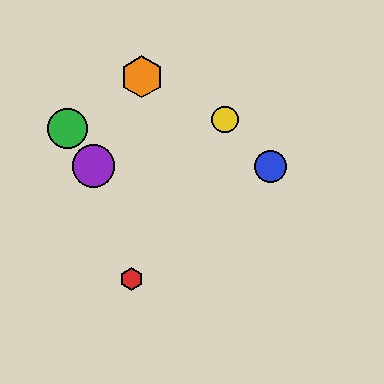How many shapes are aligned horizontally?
2 shapes (the blue circle, the purple circle) are aligned horizontally.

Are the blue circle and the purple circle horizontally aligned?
Yes, both are at y≈166.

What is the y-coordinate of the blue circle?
The blue circle is at y≈166.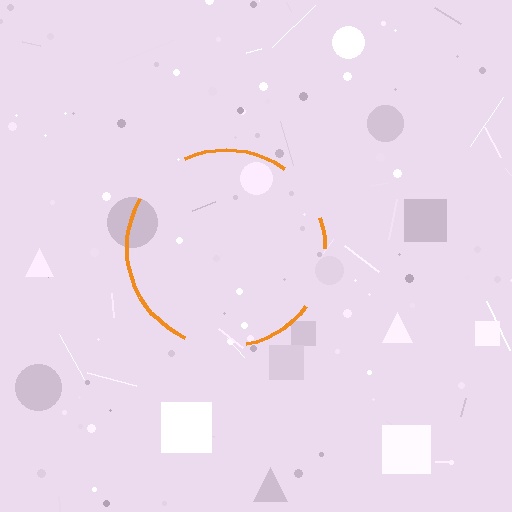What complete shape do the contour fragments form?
The contour fragments form a circle.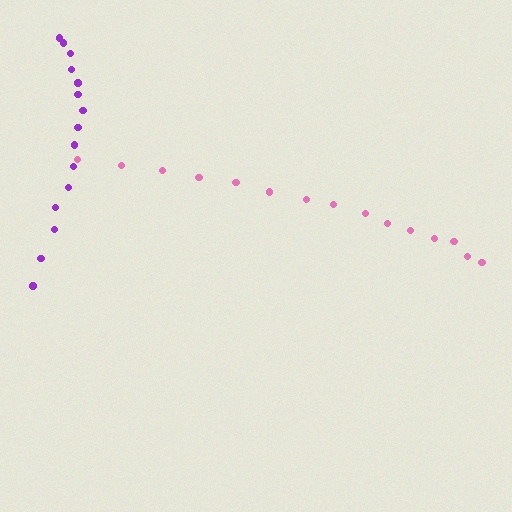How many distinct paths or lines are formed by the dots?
There are 2 distinct paths.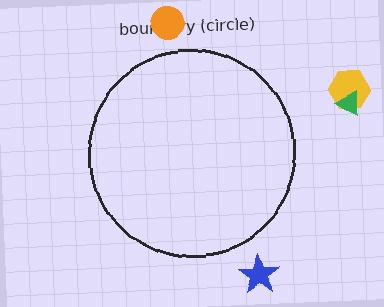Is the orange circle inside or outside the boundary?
Outside.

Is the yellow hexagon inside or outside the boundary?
Outside.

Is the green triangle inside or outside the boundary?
Outside.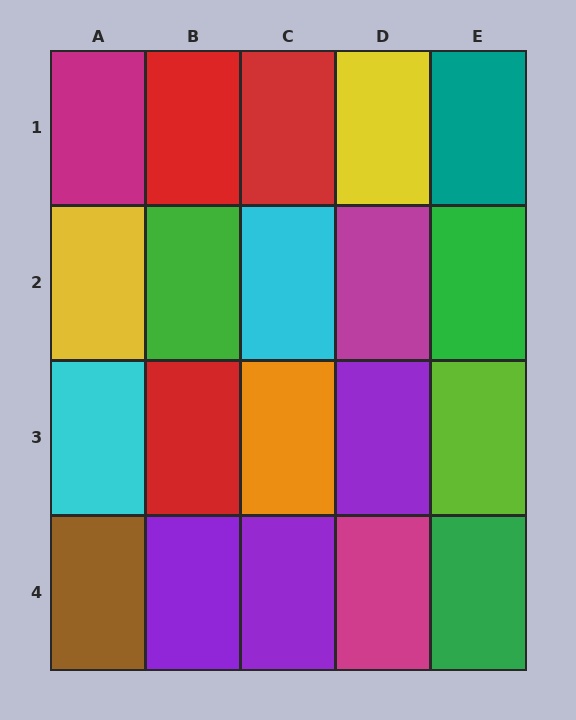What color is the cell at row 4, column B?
Purple.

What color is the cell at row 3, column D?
Purple.